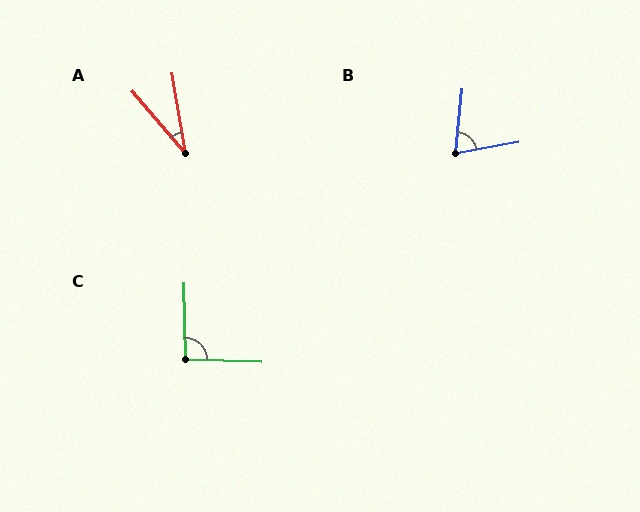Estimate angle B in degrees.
Approximately 74 degrees.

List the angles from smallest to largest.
A (32°), B (74°), C (93°).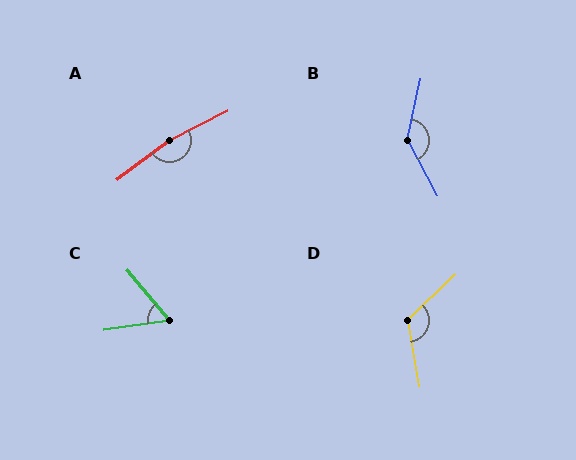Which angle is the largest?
A, at approximately 170 degrees.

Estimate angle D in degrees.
Approximately 124 degrees.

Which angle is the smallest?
C, at approximately 58 degrees.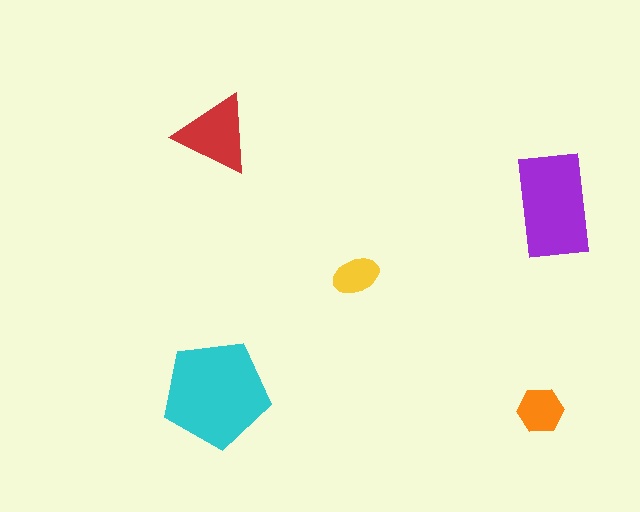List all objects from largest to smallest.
The cyan pentagon, the purple rectangle, the red triangle, the orange hexagon, the yellow ellipse.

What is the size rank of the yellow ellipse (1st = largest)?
5th.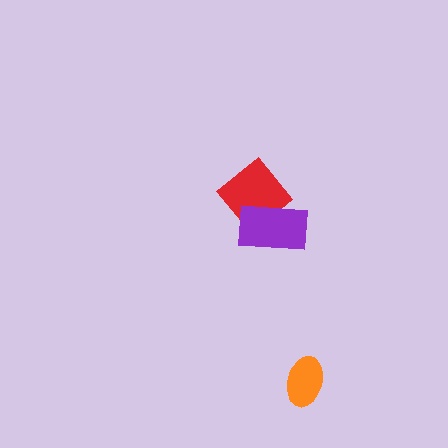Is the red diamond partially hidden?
Yes, it is partially covered by another shape.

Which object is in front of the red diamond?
The purple rectangle is in front of the red diamond.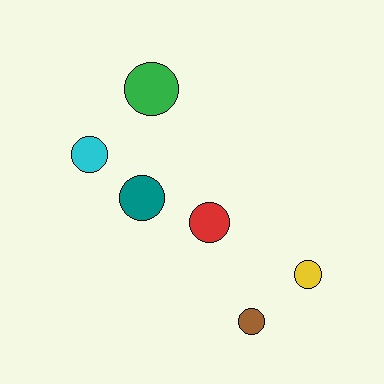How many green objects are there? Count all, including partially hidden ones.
There is 1 green object.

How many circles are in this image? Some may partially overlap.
There are 6 circles.